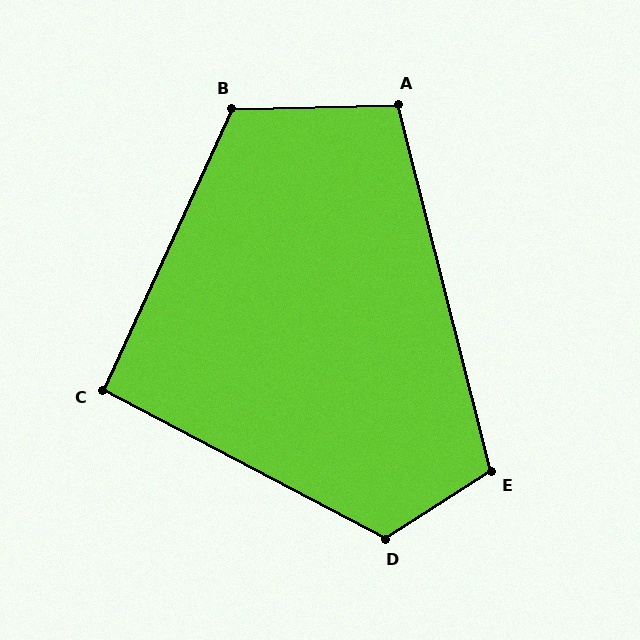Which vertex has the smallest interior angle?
C, at approximately 93 degrees.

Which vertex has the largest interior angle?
D, at approximately 120 degrees.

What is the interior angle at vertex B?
Approximately 116 degrees (obtuse).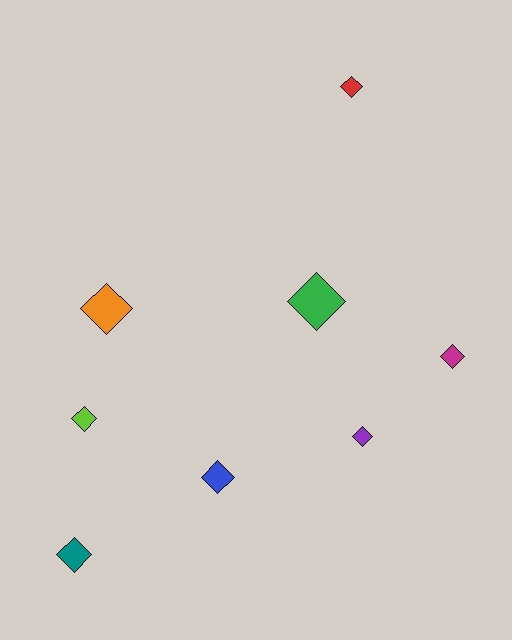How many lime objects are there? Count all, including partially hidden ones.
There is 1 lime object.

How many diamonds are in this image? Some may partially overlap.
There are 8 diamonds.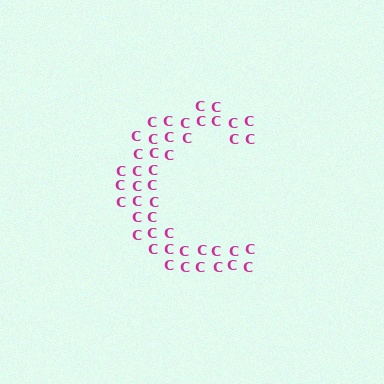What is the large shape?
The large shape is the letter C.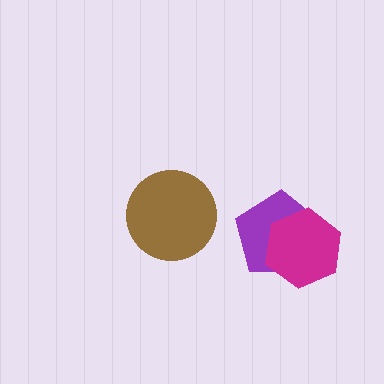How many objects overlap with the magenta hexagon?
1 object overlaps with the magenta hexagon.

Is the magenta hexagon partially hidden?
No, no other shape covers it.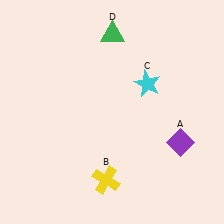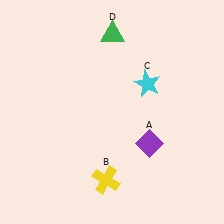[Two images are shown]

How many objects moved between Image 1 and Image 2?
1 object moved between the two images.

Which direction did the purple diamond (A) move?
The purple diamond (A) moved left.